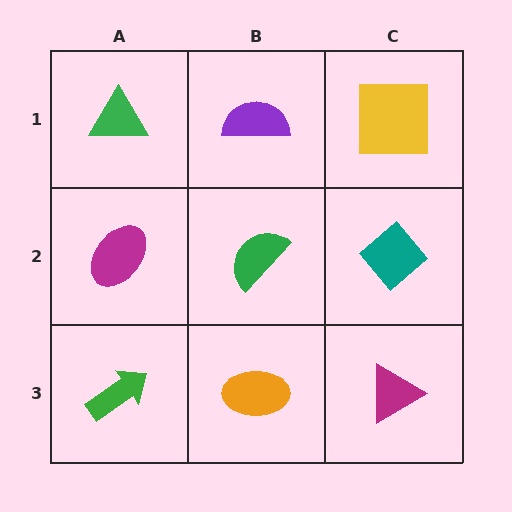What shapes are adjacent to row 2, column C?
A yellow square (row 1, column C), a magenta triangle (row 3, column C), a green semicircle (row 2, column B).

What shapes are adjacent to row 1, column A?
A magenta ellipse (row 2, column A), a purple semicircle (row 1, column B).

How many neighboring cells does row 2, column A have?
3.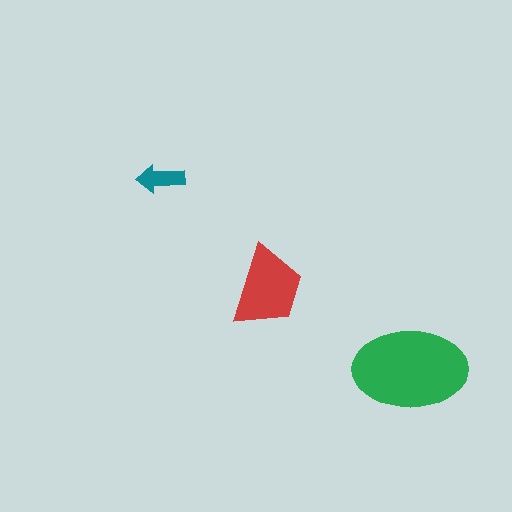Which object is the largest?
The green ellipse.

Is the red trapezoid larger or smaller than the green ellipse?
Smaller.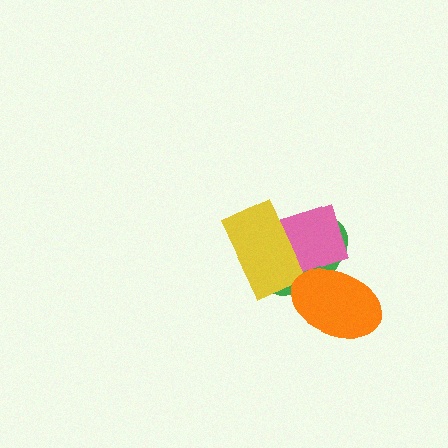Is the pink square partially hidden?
Yes, it is partially covered by another shape.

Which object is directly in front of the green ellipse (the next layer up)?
The pink square is directly in front of the green ellipse.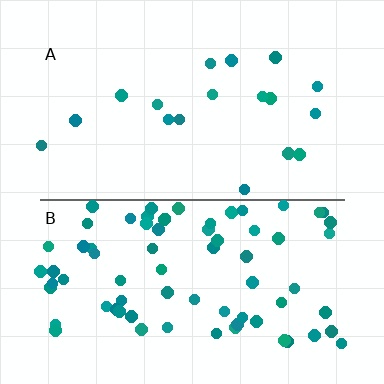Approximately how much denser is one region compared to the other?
Approximately 4.0× — region B over region A.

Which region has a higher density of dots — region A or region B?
B (the bottom).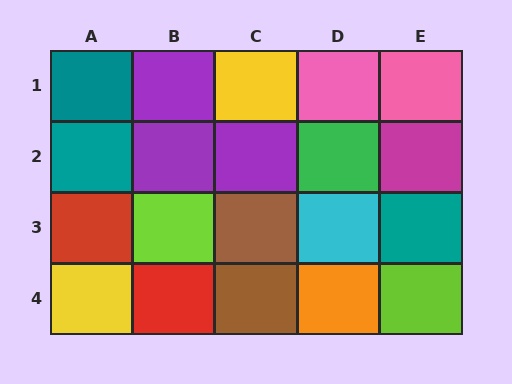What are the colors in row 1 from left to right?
Teal, purple, yellow, pink, pink.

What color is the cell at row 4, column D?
Orange.